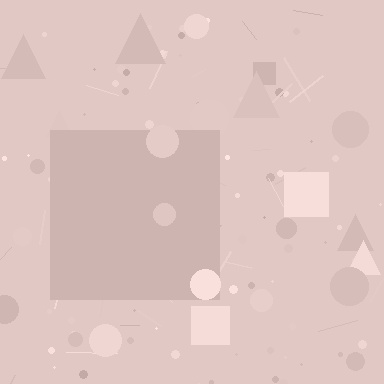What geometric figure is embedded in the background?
A square is embedded in the background.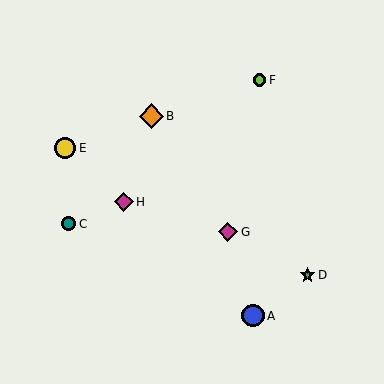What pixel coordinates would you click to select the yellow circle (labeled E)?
Click at (65, 148) to select the yellow circle E.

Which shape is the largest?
The orange diamond (labeled B) is the largest.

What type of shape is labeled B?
Shape B is an orange diamond.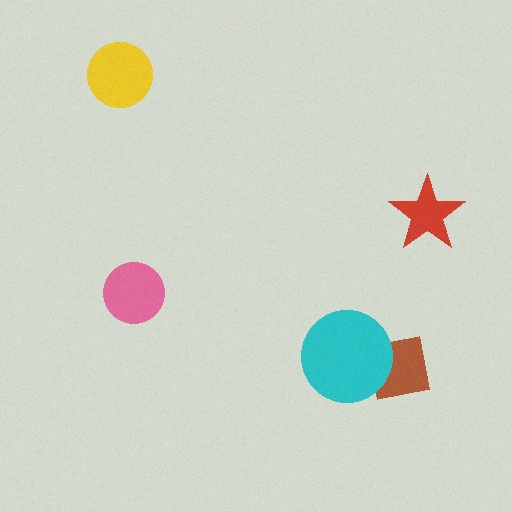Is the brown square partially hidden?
Yes, it is partially covered by another shape.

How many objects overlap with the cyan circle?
1 object overlaps with the cyan circle.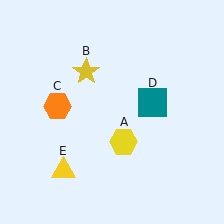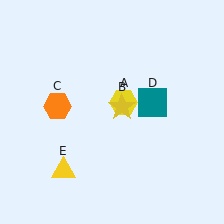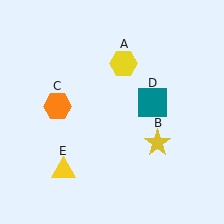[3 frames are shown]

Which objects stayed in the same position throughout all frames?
Orange hexagon (object C) and teal square (object D) and yellow triangle (object E) remained stationary.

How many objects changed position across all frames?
2 objects changed position: yellow hexagon (object A), yellow star (object B).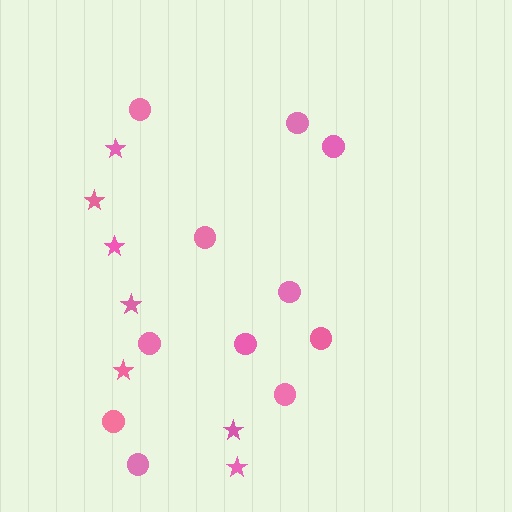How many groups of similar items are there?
There are 2 groups: one group of circles (11) and one group of stars (7).